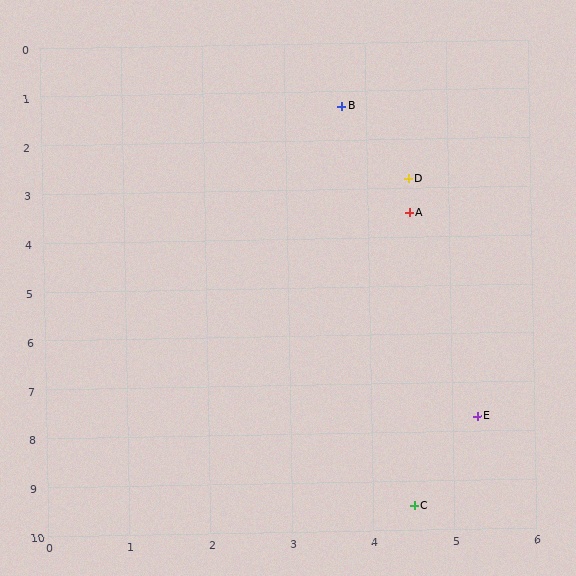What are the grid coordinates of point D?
Point D is at approximately (4.5, 2.8).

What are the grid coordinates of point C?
Point C is at approximately (4.5, 9.5).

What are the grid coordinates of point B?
Point B is at approximately (3.7, 1.3).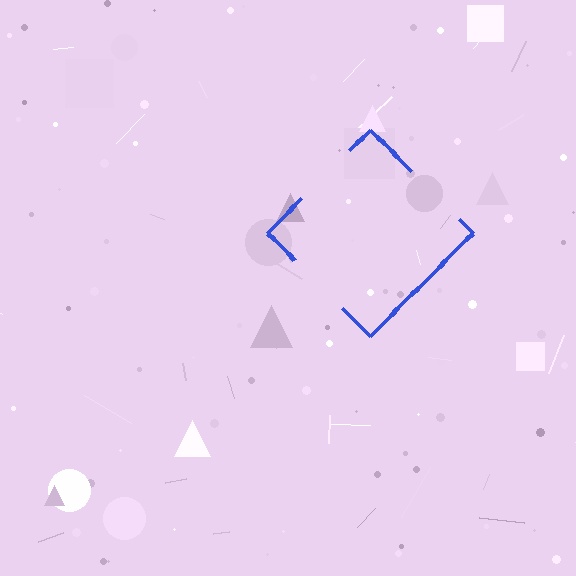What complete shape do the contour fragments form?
The contour fragments form a diamond.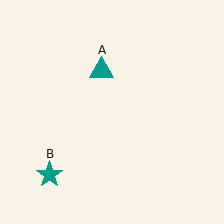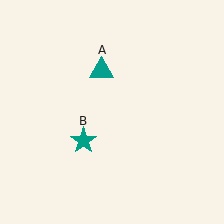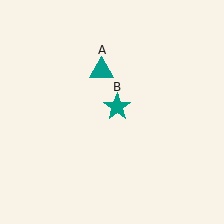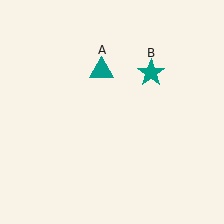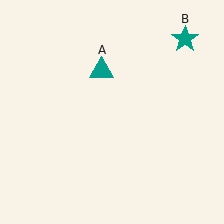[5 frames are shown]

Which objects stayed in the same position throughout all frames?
Teal triangle (object A) remained stationary.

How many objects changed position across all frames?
1 object changed position: teal star (object B).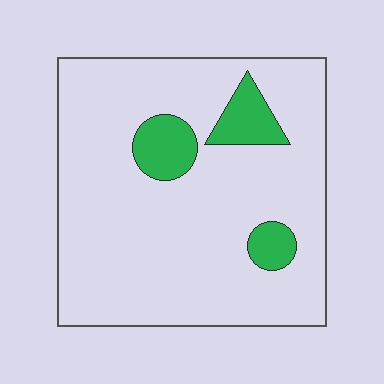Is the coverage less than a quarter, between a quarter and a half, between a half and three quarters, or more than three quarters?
Less than a quarter.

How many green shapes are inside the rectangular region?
3.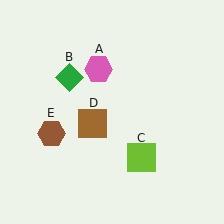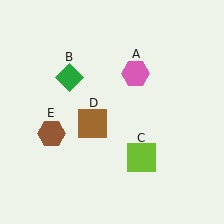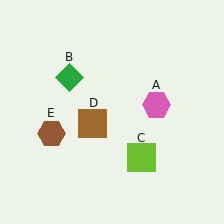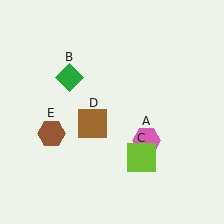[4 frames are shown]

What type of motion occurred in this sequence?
The pink hexagon (object A) rotated clockwise around the center of the scene.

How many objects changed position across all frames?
1 object changed position: pink hexagon (object A).